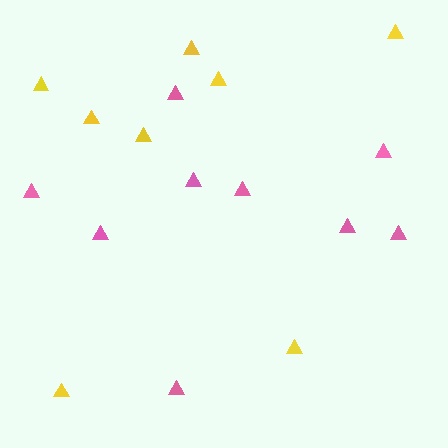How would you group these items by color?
There are 2 groups: one group of pink triangles (9) and one group of yellow triangles (8).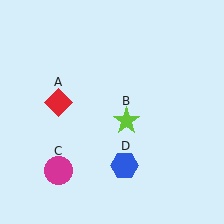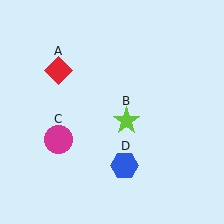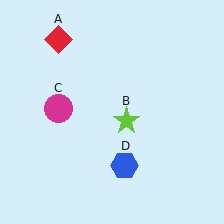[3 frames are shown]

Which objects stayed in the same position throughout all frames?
Lime star (object B) and blue hexagon (object D) remained stationary.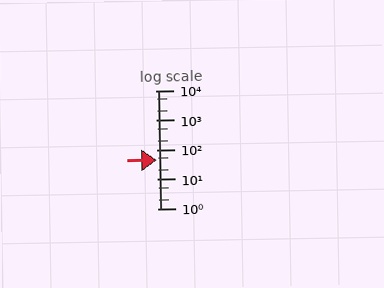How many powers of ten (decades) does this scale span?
The scale spans 4 decades, from 1 to 10000.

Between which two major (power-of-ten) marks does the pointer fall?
The pointer is between 10 and 100.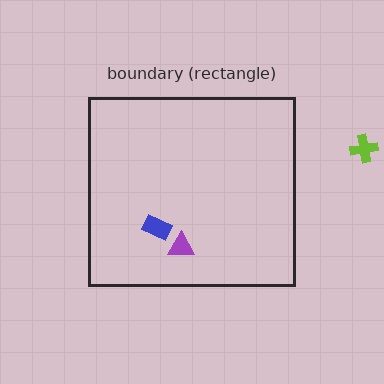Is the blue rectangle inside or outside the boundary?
Inside.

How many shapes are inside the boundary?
2 inside, 1 outside.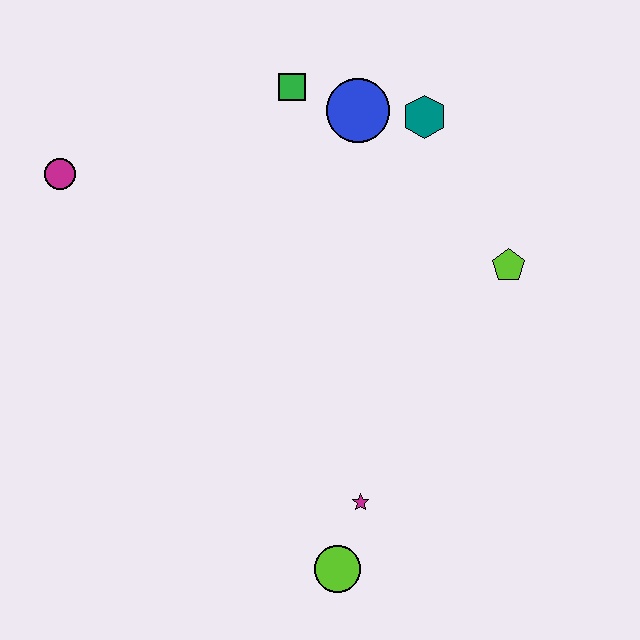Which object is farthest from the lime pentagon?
The magenta circle is farthest from the lime pentagon.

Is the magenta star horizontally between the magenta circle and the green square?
No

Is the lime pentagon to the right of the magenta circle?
Yes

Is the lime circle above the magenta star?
No